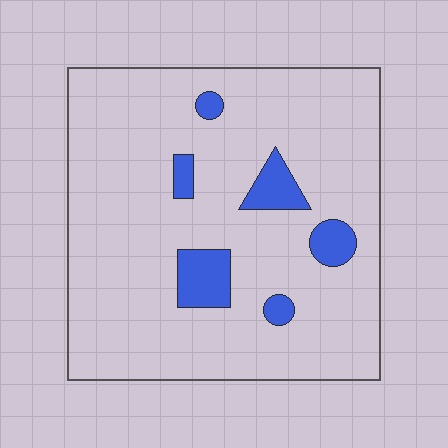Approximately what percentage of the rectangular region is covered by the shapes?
Approximately 10%.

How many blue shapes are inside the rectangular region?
6.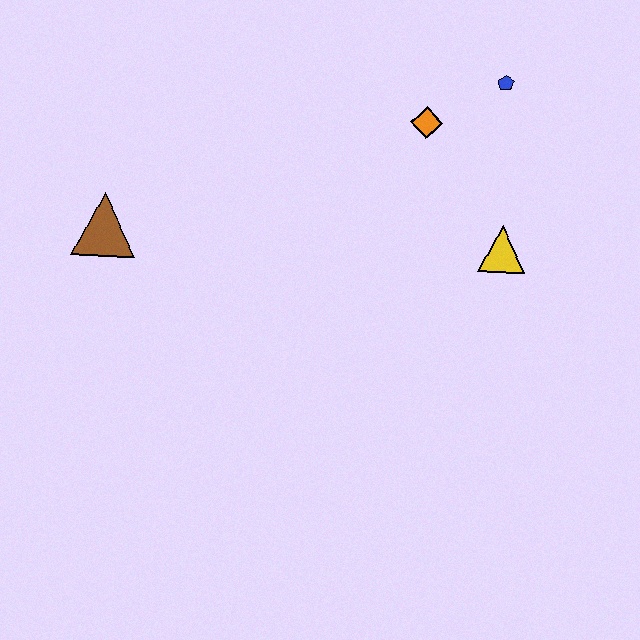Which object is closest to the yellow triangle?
The orange diamond is closest to the yellow triangle.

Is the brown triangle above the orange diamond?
No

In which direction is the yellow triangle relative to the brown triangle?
The yellow triangle is to the right of the brown triangle.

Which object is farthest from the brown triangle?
The blue pentagon is farthest from the brown triangle.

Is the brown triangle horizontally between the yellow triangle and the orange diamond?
No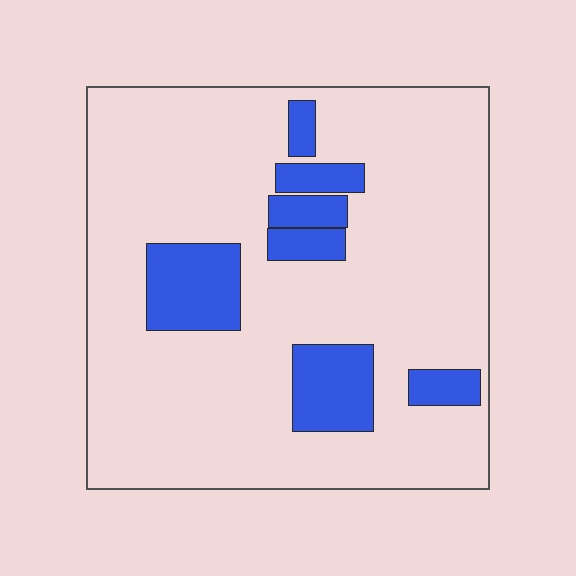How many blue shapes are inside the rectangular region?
7.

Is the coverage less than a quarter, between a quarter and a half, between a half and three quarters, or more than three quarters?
Less than a quarter.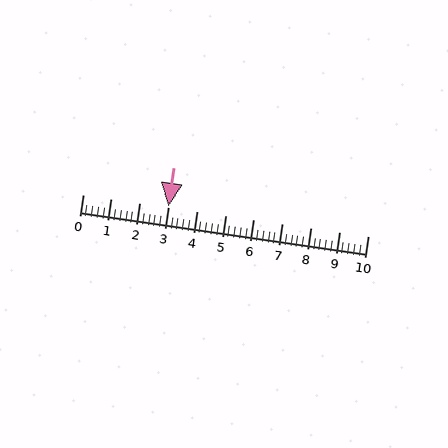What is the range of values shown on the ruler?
The ruler shows values from 0 to 10.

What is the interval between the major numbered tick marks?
The major tick marks are spaced 1 units apart.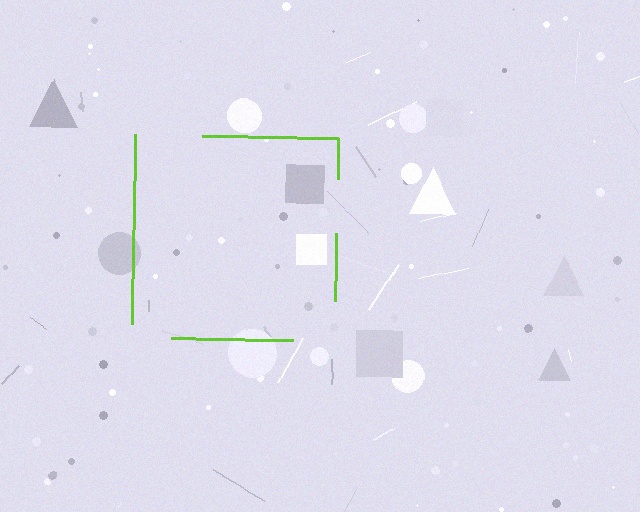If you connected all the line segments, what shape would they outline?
They would outline a square.